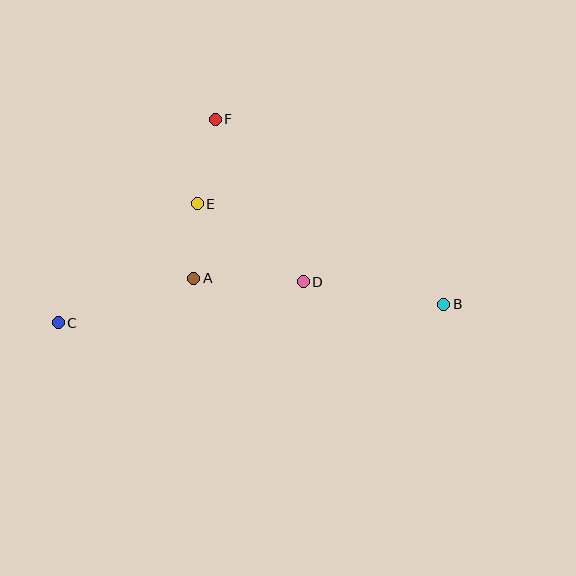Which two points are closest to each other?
Points A and E are closest to each other.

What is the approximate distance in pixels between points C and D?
The distance between C and D is approximately 249 pixels.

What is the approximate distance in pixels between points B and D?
The distance between B and D is approximately 142 pixels.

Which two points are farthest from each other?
Points B and C are farthest from each other.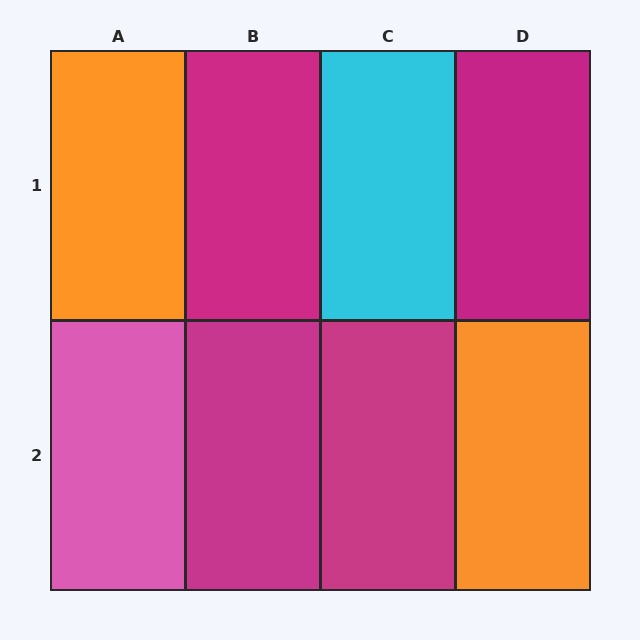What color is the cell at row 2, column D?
Orange.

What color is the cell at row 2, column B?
Magenta.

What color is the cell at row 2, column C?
Magenta.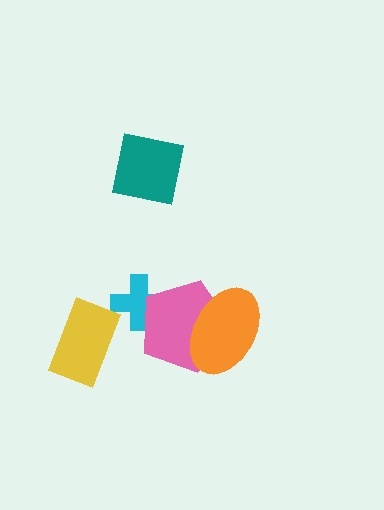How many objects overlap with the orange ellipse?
1 object overlaps with the orange ellipse.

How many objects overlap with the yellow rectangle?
0 objects overlap with the yellow rectangle.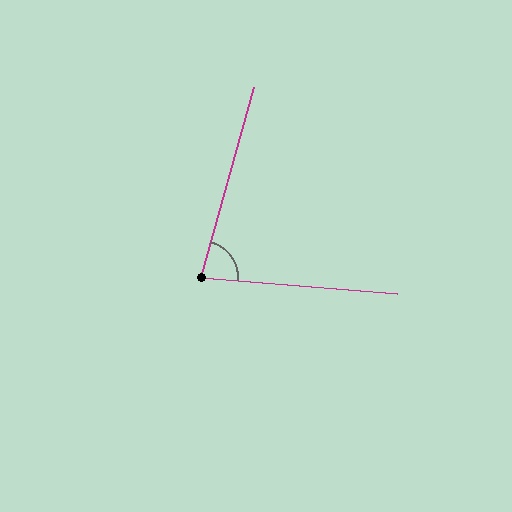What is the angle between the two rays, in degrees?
Approximately 79 degrees.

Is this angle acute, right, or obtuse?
It is acute.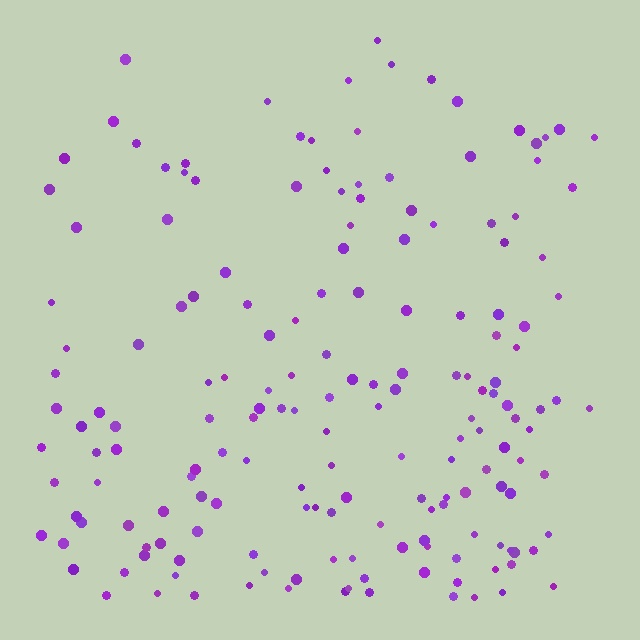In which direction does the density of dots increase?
From top to bottom, with the bottom side densest.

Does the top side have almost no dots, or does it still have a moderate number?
Still a moderate number, just noticeably fewer than the bottom.